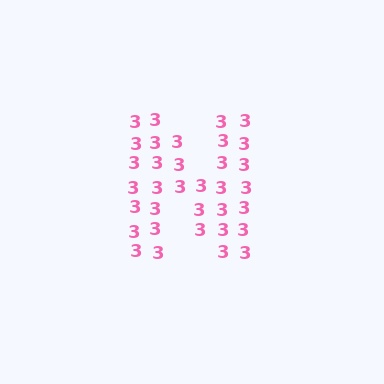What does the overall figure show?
The overall figure shows the letter N.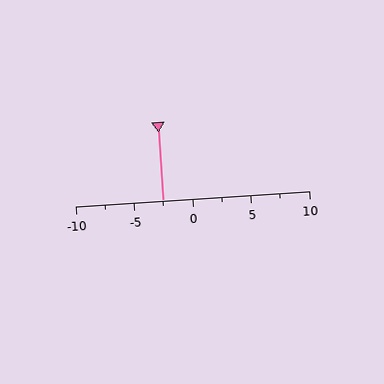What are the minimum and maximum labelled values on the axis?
The axis runs from -10 to 10.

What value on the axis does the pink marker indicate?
The marker indicates approximately -2.5.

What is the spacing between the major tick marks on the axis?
The major ticks are spaced 5 apart.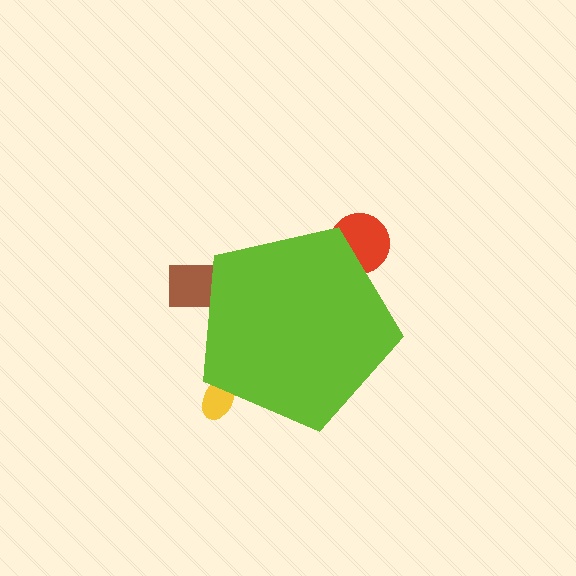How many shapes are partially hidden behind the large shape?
3 shapes are partially hidden.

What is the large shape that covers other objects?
A lime pentagon.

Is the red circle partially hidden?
Yes, the red circle is partially hidden behind the lime pentagon.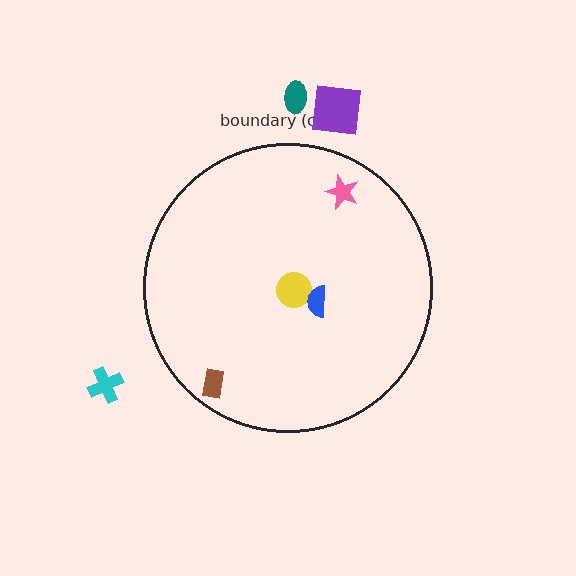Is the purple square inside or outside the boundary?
Outside.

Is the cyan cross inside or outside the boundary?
Outside.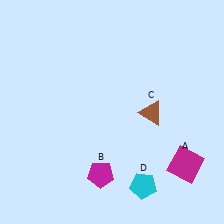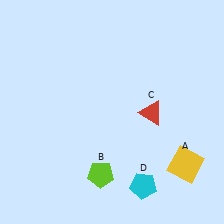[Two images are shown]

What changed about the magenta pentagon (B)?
In Image 1, B is magenta. In Image 2, it changed to lime.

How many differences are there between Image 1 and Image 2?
There are 3 differences between the two images.